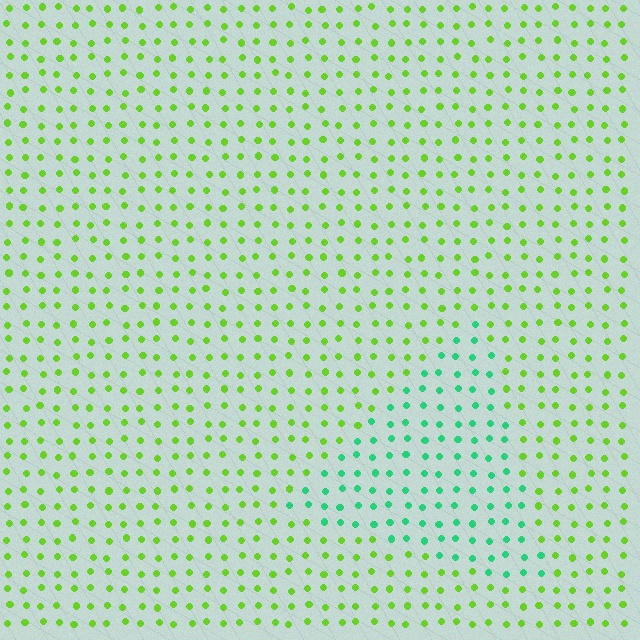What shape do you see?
I see a triangle.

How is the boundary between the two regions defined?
The boundary is defined purely by a slight shift in hue (about 53 degrees). Spacing, size, and orientation are identical on both sides.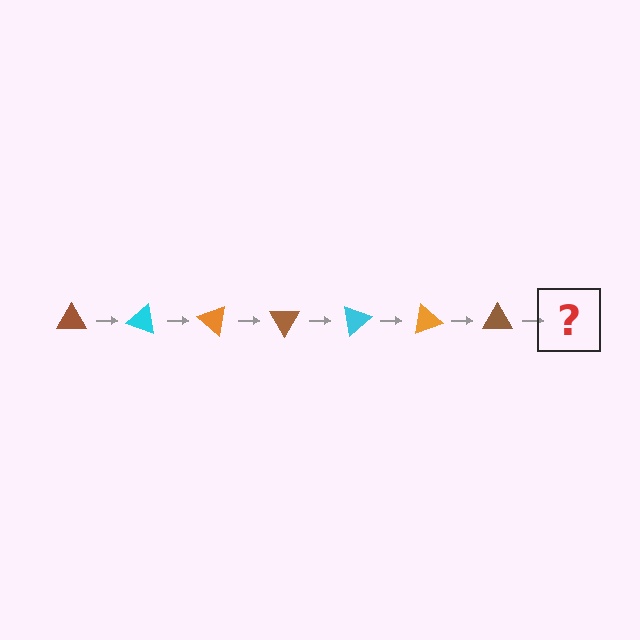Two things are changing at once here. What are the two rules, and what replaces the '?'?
The two rules are that it rotates 20 degrees each step and the color cycles through brown, cyan, and orange. The '?' should be a cyan triangle, rotated 140 degrees from the start.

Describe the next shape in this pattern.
It should be a cyan triangle, rotated 140 degrees from the start.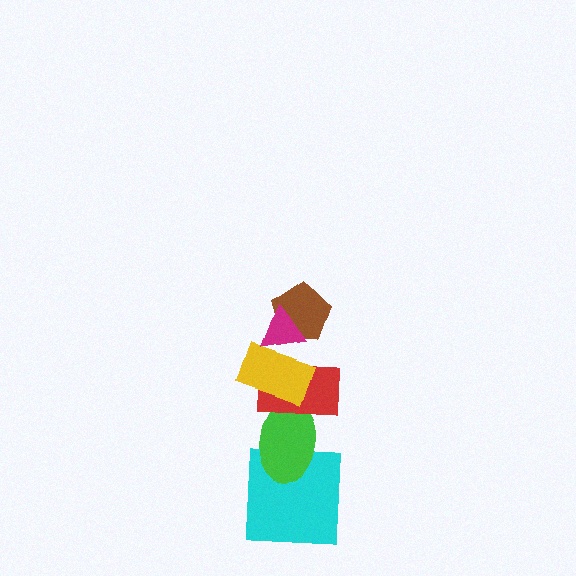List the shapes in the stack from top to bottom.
From top to bottom: the magenta triangle, the brown pentagon, the yellow rectangle, the red rectangle, the green ellipse, the cyan square.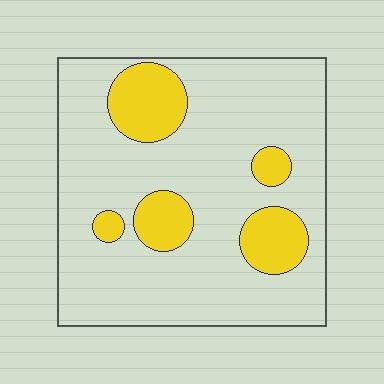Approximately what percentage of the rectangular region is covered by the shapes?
Approximately 20%.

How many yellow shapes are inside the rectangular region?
5.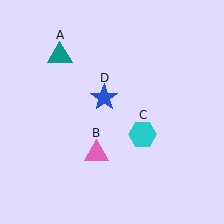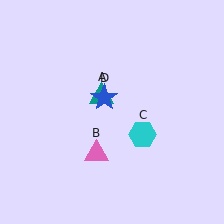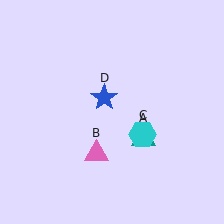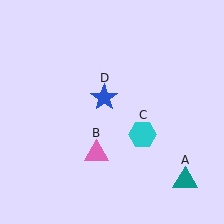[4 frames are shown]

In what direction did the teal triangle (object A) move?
The teal triangle (object A) moved down and to the right.